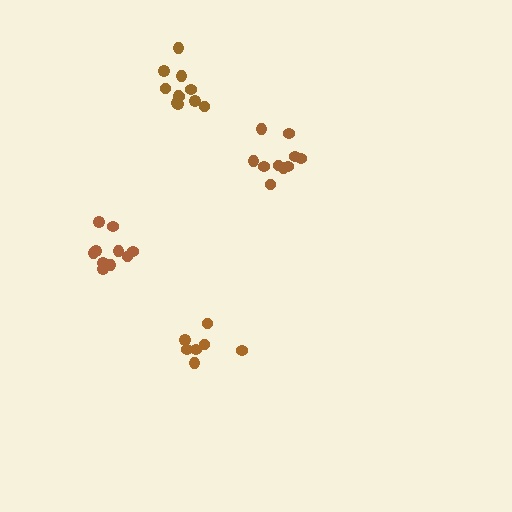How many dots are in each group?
Group 1: 10 dots, Group 2: 11 dots, Group 3: 10 dots, Group 4: 7 dots (38 total).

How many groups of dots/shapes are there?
There are 4 groups.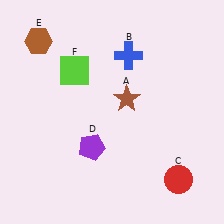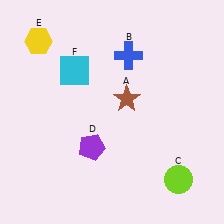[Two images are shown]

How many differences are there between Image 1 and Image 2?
There are 3 differences between the two images.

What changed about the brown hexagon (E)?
In Image 1, E is brown. In Image 2, it changed to yellow.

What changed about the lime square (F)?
In Image 1, F is lime. In Image 2, it changed to cyan.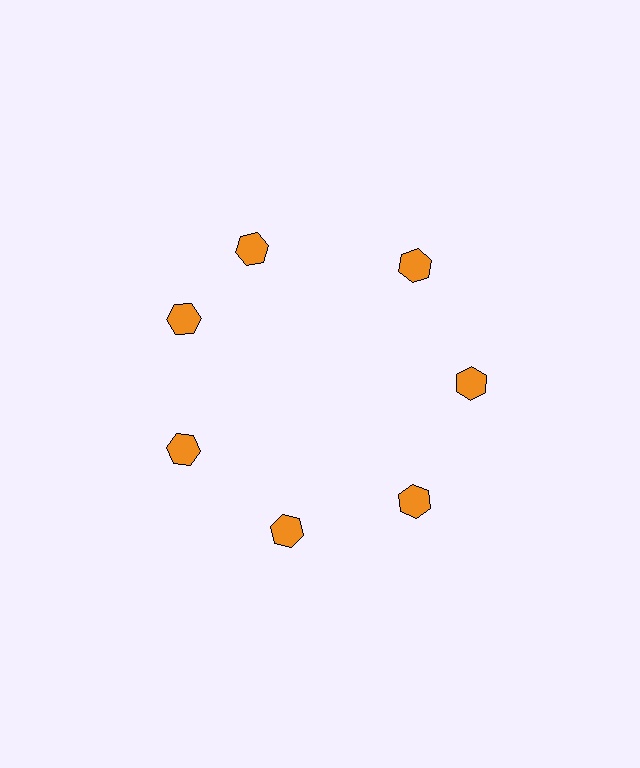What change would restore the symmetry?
The symmetry would be restored by rotating it back into even spacing with its neighbors so that all 7 hexagons sit at equal angles and equal distance from the center.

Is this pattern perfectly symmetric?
No. The 7 orange hexagons are arranged in a ring, but one element near the 12 o'clock position is rotated out of alignment along the ring, breaking the 7-fold rotational symmetry.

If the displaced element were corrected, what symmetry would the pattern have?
It would have 7-fold rotational symmetry — the pattern would map onto itself every 51 degrees.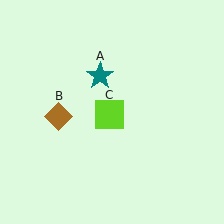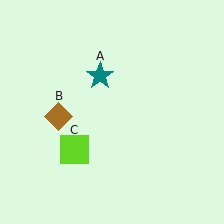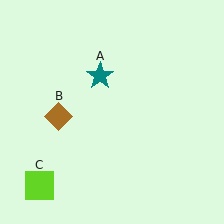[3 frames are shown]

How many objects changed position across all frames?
1 object changed position: lime square (object C).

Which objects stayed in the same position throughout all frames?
Teal star (object A) and brown diamond (object B) remained stationary.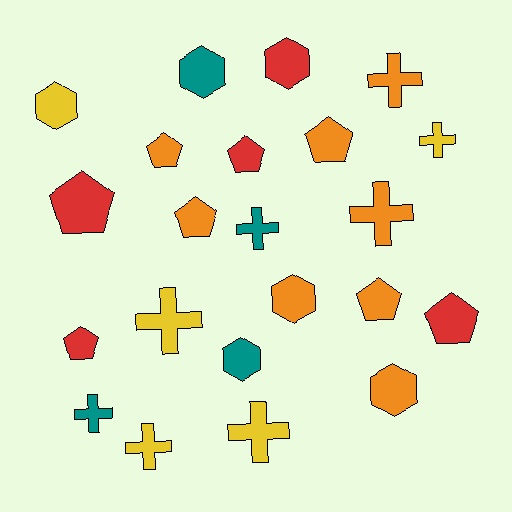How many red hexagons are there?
There is 1 red hexagon.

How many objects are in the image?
There are 22 objects.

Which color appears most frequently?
Orange, with 8 objects.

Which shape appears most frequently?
Pentagon, with 8 objects.